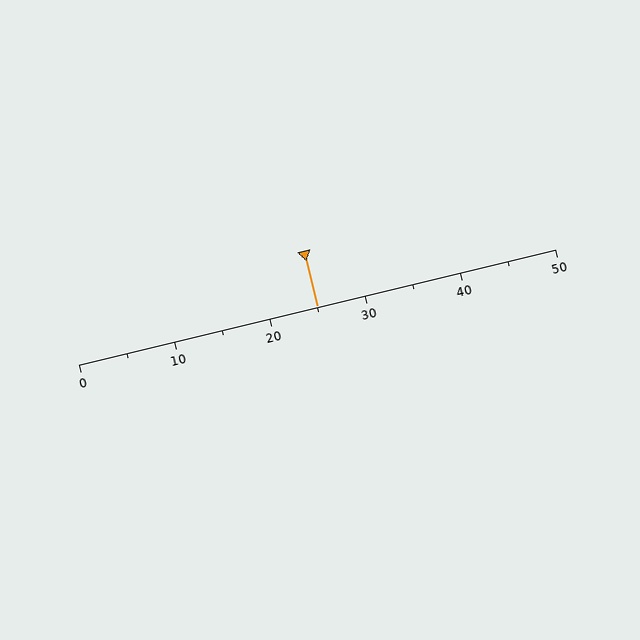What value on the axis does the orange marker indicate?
The marker indicates approximately 25.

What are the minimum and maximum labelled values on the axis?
The axis runs from 0 to 50.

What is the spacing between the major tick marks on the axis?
The major ticks are spaced 10 apart.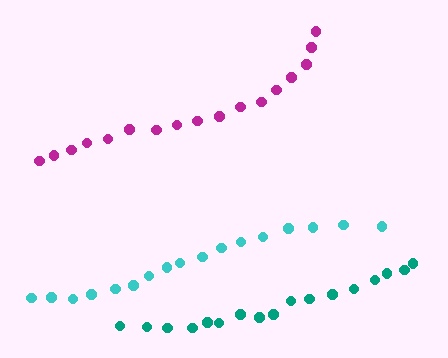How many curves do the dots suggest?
There are 3 distinct paths.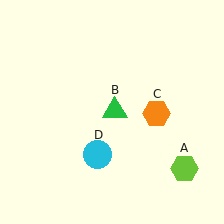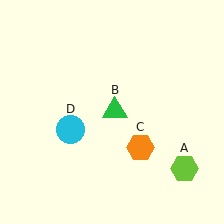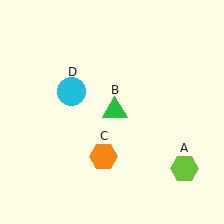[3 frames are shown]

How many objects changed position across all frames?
2 objects changed position: orange hexagon (object C), cyan circle (object D).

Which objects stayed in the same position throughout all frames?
Lime hexagon (object A) and green triangle (object B) remained stationary.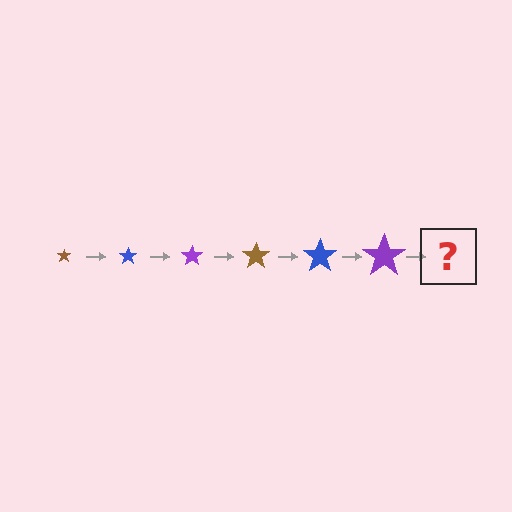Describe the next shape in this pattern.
It should be a brown star, larger than the previous one.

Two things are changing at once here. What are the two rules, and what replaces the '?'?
The two rules are that the star grows larger each step and the color cycles through brown, blue, and purple. The '?' should be a brown star, larger than the previous one.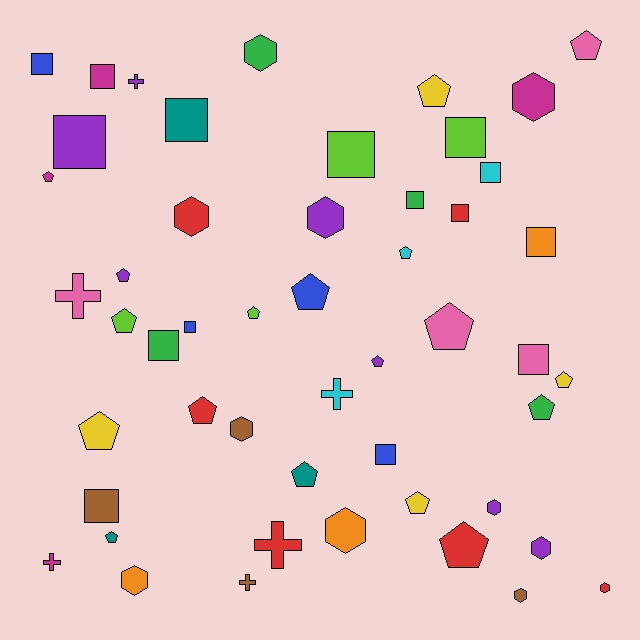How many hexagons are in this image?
There are 11 hexagons.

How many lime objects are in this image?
There are 4 lime objects.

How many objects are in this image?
There are 50 objects.